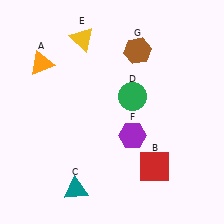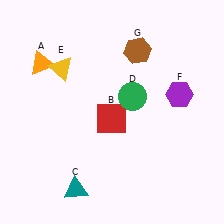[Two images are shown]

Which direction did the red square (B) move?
The red square (B) moved up.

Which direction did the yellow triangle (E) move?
The yellow triangle (E) moved down.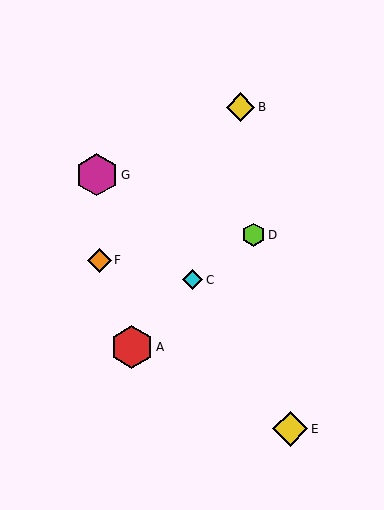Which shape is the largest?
The red hexagon (labeled A) is the largest.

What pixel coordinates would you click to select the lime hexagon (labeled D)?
Click at (253, 235) to select the lime hexagon D.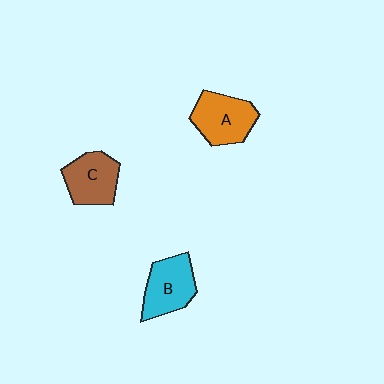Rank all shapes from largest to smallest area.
From largest to smallest: A (orange), B (cyan), C (brown).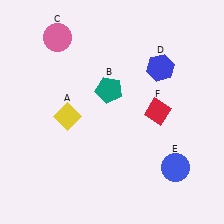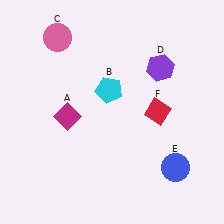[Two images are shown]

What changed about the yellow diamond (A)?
In Image 1, A is yellow. In Image 2, it changed to magenta.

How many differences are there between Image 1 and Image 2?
There are 3 differences between the two images.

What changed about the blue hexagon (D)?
In Image 1, D is blue. In Image 2, it changed to purple.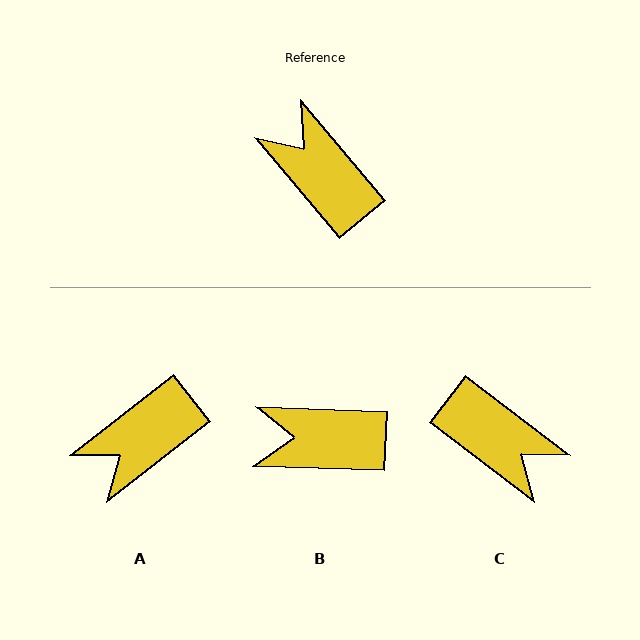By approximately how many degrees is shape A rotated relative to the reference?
Approximately 88 degrees counter-clockwise.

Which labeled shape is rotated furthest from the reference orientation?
C, about 167 degrees away.